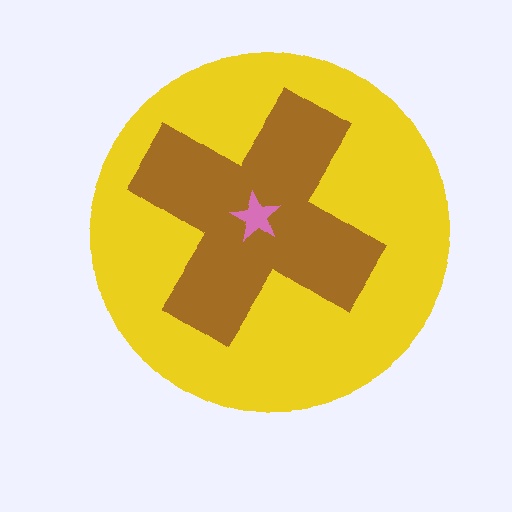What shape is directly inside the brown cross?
The pink star.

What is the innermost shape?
The pink star.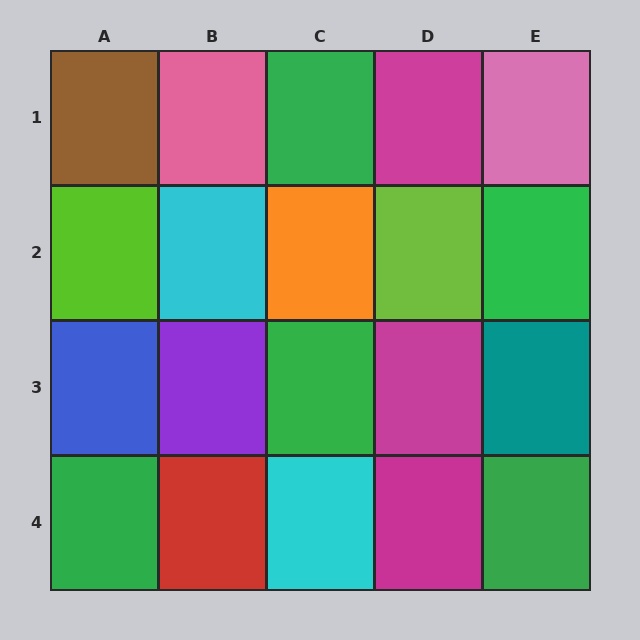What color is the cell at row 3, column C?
Green.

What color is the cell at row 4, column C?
Cyan.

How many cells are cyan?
2 cells are cyan.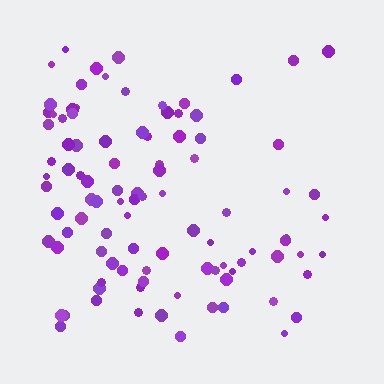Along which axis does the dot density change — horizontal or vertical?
Horizontal.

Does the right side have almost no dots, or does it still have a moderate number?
Still a moderate number, just noticeably fewer than the left.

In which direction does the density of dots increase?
From right to left, with the left side densest.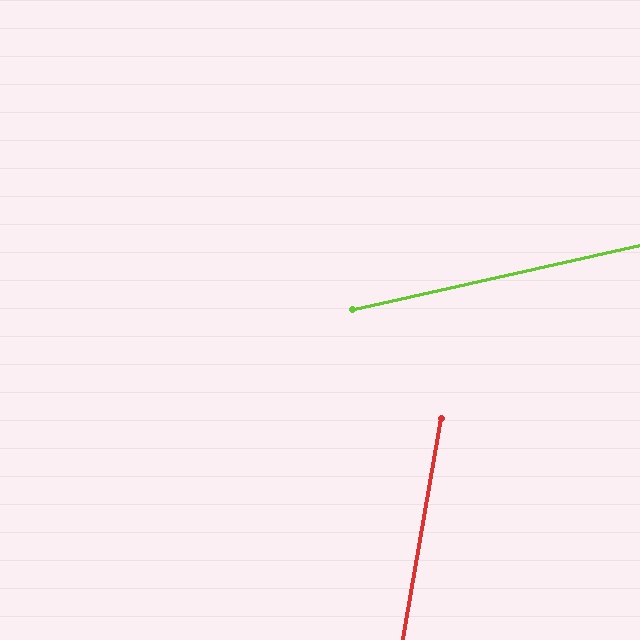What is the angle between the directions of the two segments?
Approximately 68 degrees.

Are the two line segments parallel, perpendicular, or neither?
Neither parallel nor perpendicular — they differ by about 68°.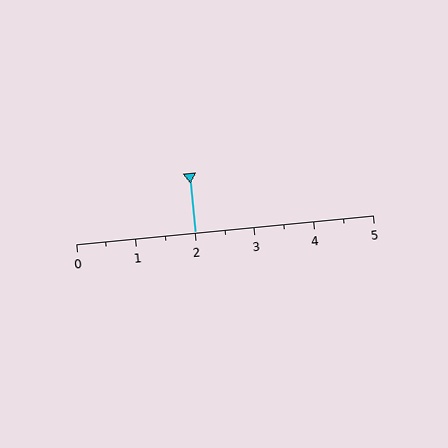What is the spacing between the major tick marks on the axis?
The major ticks are spaced 1 apart.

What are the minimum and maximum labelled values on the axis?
The axis runs from 0 to 5.